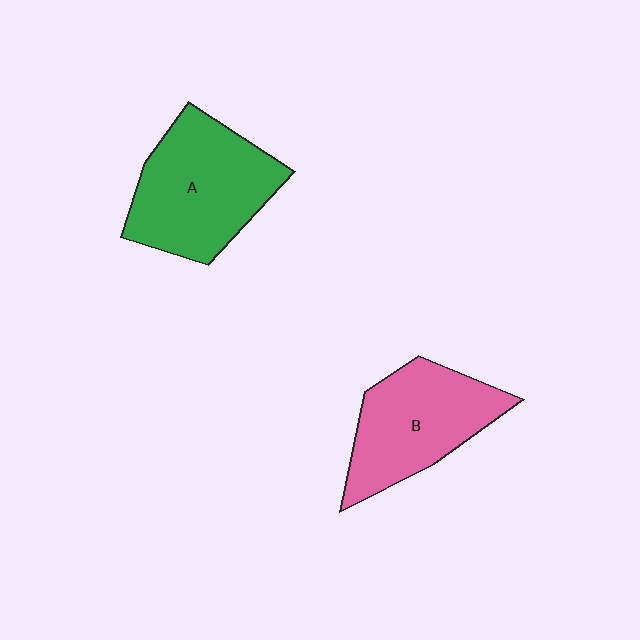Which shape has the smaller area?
Shape B (pink).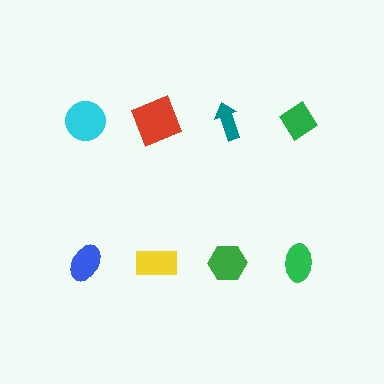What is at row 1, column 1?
A cyan circle.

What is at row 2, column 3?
A green hexagon.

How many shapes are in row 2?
4 shapes.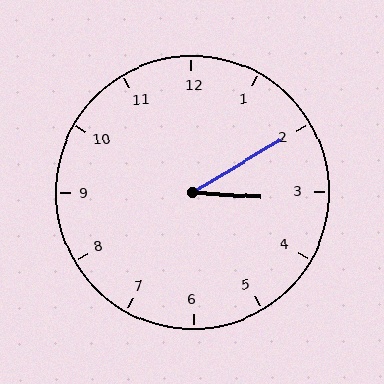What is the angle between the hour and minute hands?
Approximately 35 degrees.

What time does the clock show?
3:10.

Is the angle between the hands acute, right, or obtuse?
It is acute.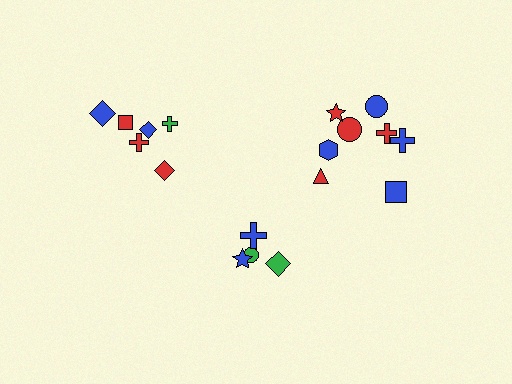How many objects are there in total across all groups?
There are 18 objects.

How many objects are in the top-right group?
There are 8 objects.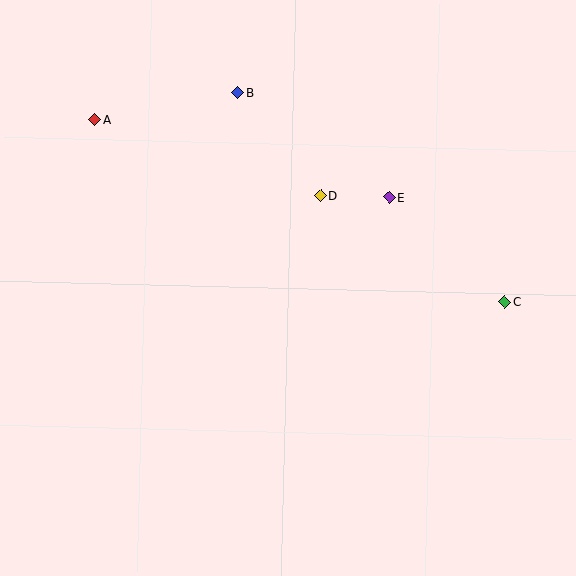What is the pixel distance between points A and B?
The distance between A and B is 146 pixels.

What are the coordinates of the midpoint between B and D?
The midpoint between B and D is at (279, 144).